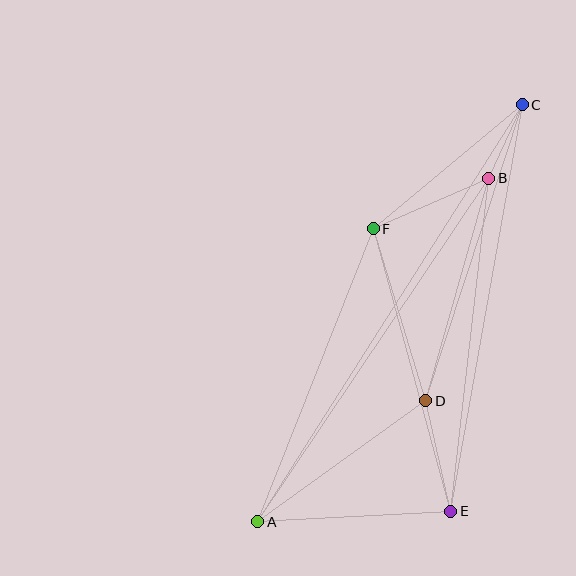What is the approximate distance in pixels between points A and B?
The distance between A and B is approximately 414 pixels.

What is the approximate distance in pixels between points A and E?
The distance between A and E is approximately 193 pixels.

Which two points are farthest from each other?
Points A and C are farthest from each other.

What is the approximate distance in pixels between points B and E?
The distance between B and E is approximately 335 pixels.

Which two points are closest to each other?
Points B and C are closest to each other.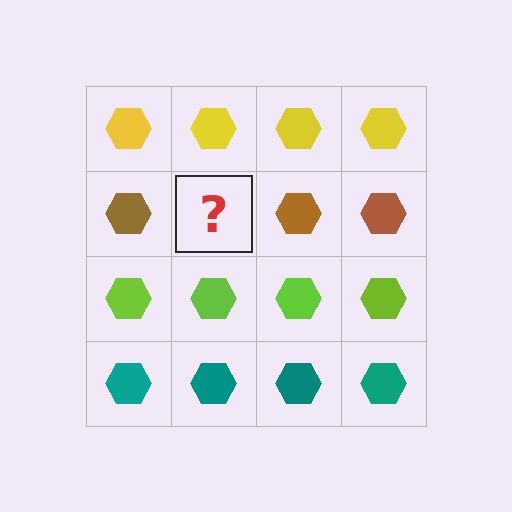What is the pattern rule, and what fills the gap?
The rule is that each row has a consistent color. The gap should be filled with a brown hexagon.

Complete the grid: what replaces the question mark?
The question mark should be replaced with a brown hexagon.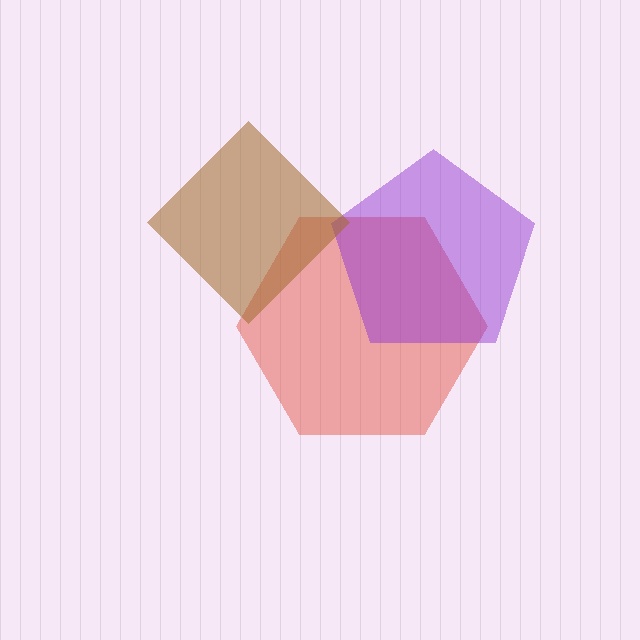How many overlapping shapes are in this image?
There are 3 overlapping shapes in the image.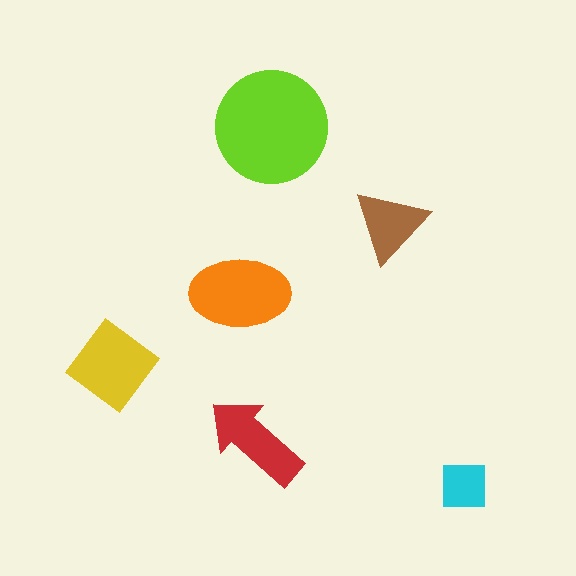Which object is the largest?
The lime circle.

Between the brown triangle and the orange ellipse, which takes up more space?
The orange ellipse.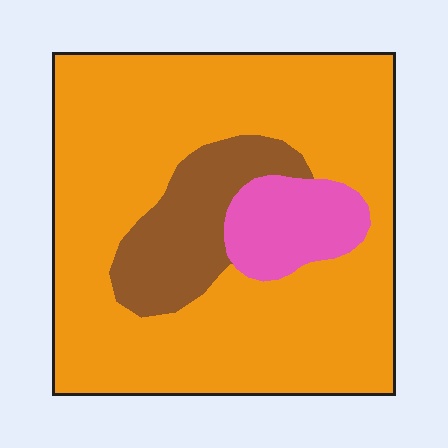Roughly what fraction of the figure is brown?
Brown takes up less than a quarter of the figure.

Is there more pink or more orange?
Orange.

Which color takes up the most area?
Orange, at roughly 75%.